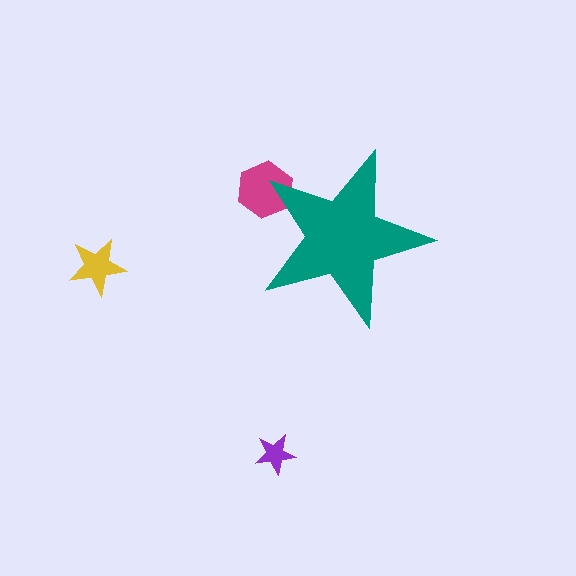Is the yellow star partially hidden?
No, the yellow star is fully visible.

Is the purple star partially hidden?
No, the purple star is fully visible.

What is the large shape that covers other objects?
A teal star.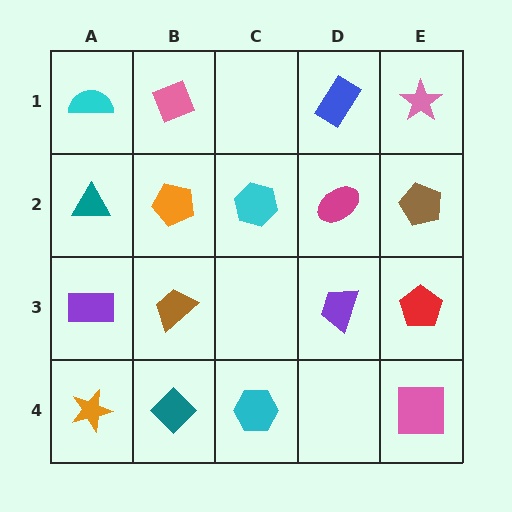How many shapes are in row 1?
4 shapes.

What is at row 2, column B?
An orange pentagon.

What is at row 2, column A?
A teal triangle.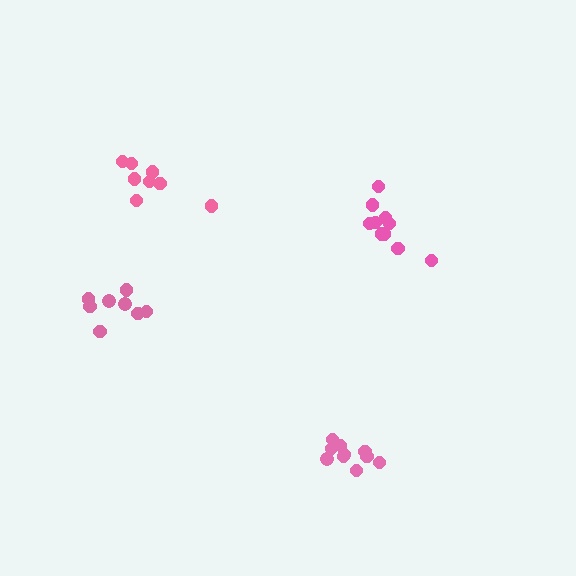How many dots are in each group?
Group 1: 8 dots, Group 2: 11 dots, Group 3: 8 dots, Group 4: 10 dots (37 total).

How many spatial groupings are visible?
There are 4 spatial groupings.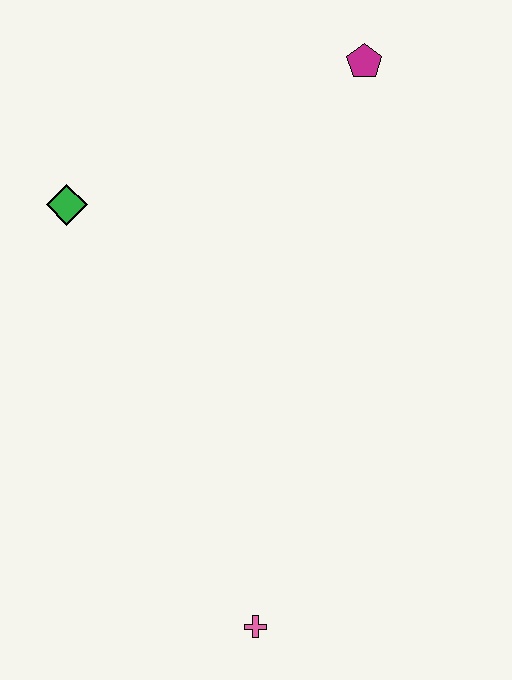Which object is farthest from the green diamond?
The pink cross is farthest from the green diamond.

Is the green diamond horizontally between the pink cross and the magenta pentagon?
No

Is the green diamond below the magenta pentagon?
Yes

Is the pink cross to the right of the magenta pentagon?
No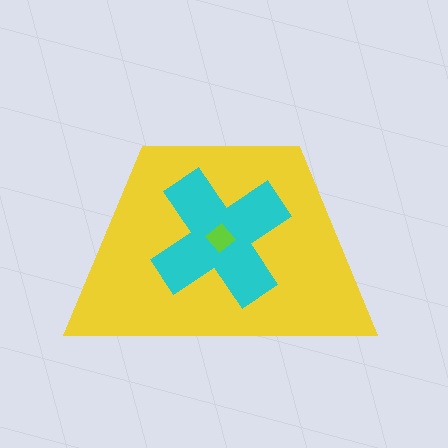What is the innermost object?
The lime diamond.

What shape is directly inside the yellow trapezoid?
The cyan cross.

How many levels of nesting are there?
3.